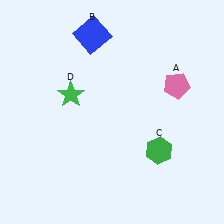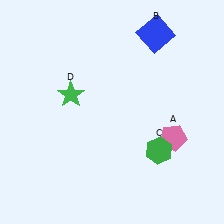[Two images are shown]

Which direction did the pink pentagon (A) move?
The pink pentagon (A) moved down.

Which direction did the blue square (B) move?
The blue square (B) moved right.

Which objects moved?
The objects that moved are: the pink pentagon (A), the blue square (B).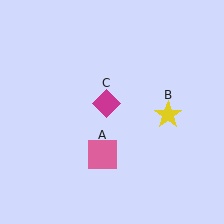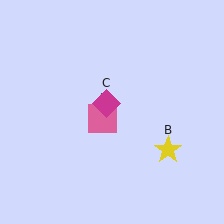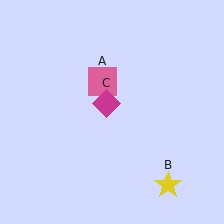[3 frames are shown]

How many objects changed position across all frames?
2 objects changed position: pink square (object A), yellow star (object B).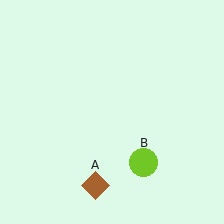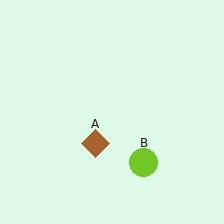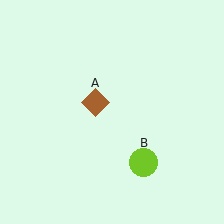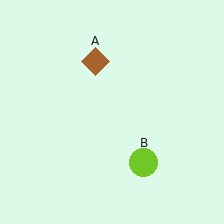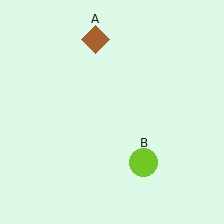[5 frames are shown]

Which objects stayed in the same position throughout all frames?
Lime circle (object B) remained stationary.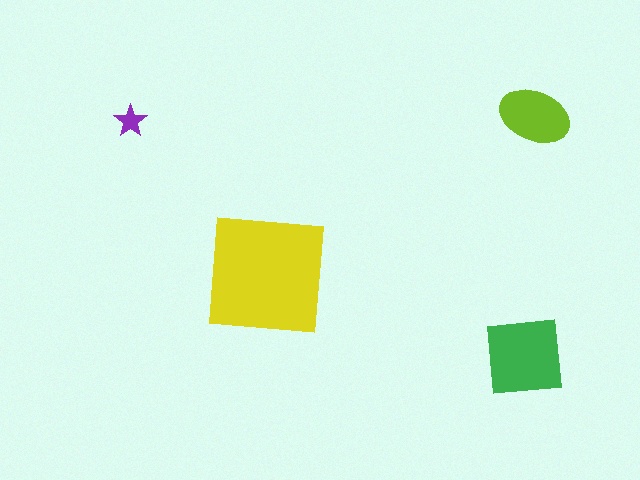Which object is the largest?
The yellow square.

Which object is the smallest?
The purple star.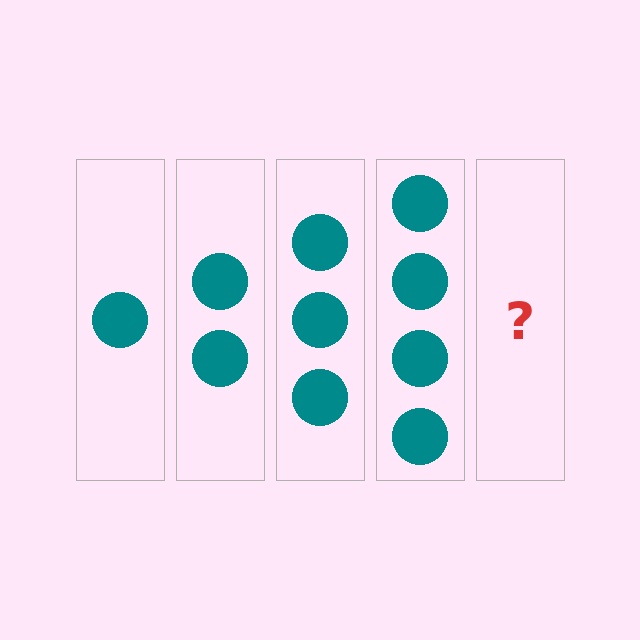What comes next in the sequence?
The next element should be 5 circles.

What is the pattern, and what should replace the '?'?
The pattern is that each step adds one more circle. The '?' should be 5 circles.